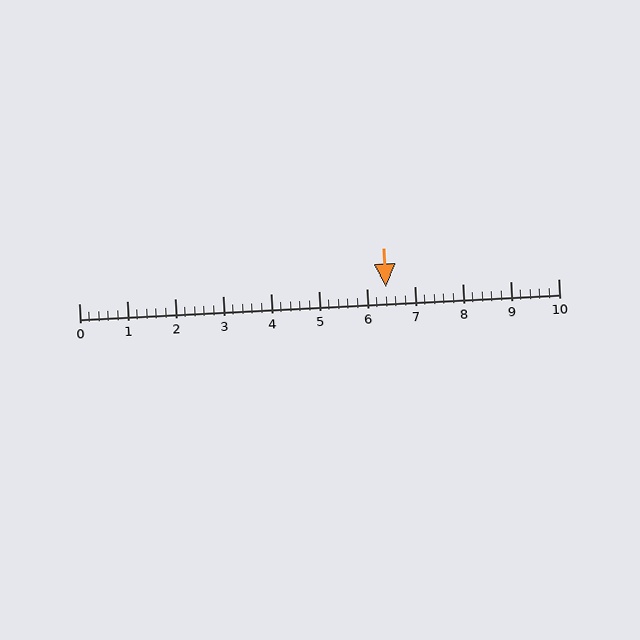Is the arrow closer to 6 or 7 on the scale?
The arrow is closer to 6.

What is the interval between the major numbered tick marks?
The major tick marks are spaced 1 units apart.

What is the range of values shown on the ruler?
The ruler shows values from 0 to 10.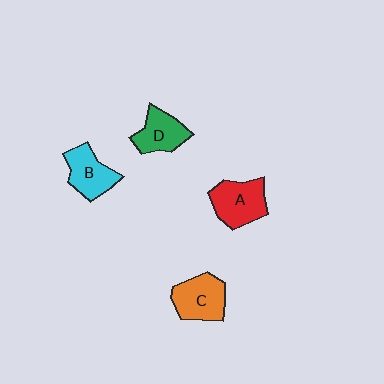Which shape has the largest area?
Shape A (red).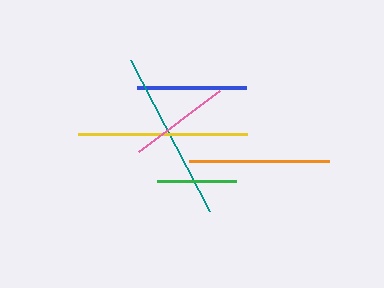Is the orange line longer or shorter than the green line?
The orange line is longer than the green line.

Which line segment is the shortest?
The green line is the shortest at approximately 79 pixels.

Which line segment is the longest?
The teal line is the longest at approximately 170 pixels.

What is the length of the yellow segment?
The yellow segment is approximately 169 pixels long.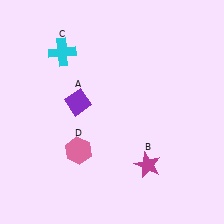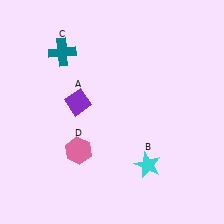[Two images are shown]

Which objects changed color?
B changed from magenta to cyan. C changed from cyan to teal.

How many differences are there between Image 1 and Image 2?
There are 2 differences between the two images.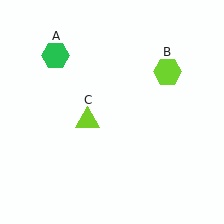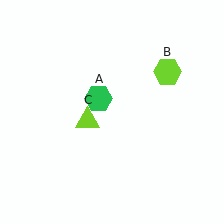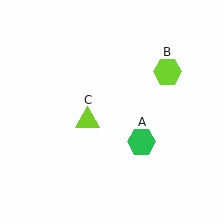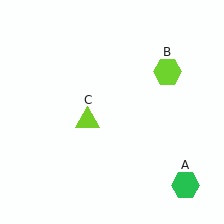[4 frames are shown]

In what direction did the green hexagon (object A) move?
The green hexagon (object A) moved down and to the right.